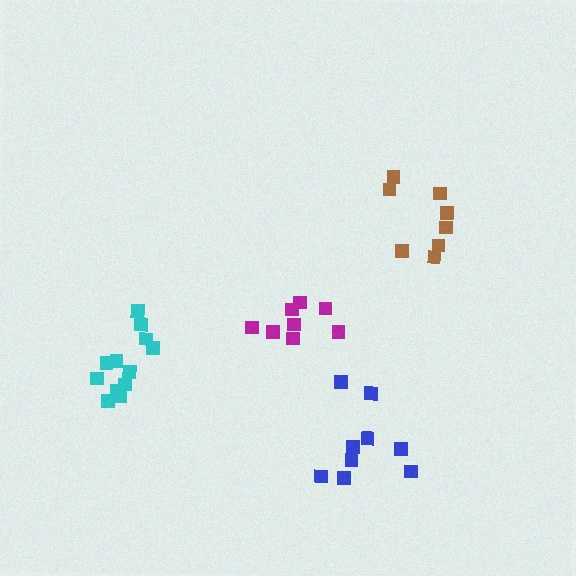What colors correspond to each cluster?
The clusters are colored: cyan, blue, brown, magenta.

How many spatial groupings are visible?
There are 4 spatial groupings.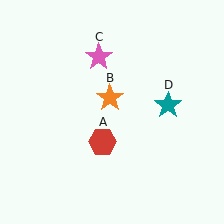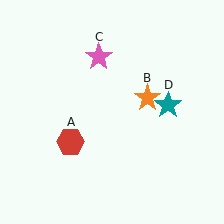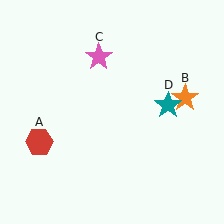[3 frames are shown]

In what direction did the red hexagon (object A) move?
The red hexagon (object A) moved left.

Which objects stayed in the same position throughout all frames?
Pink star (object C) and teal star (object D) remained stationary.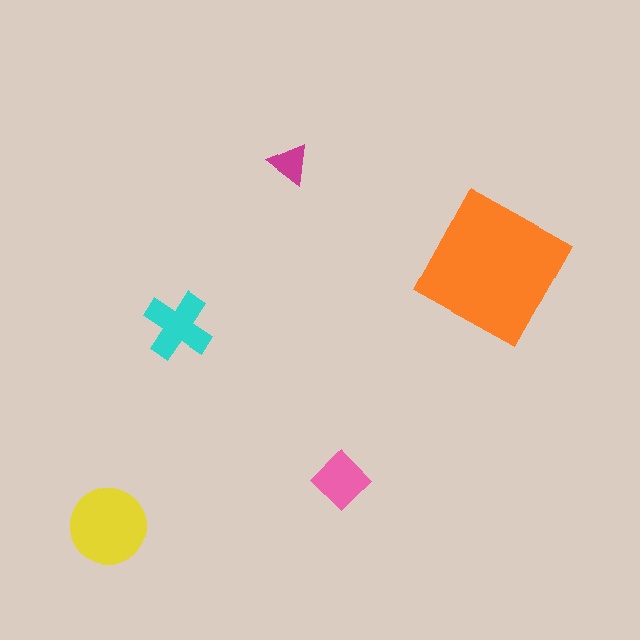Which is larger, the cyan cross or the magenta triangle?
The cyan cross.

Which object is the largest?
The orange square.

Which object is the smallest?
The magenta triangle.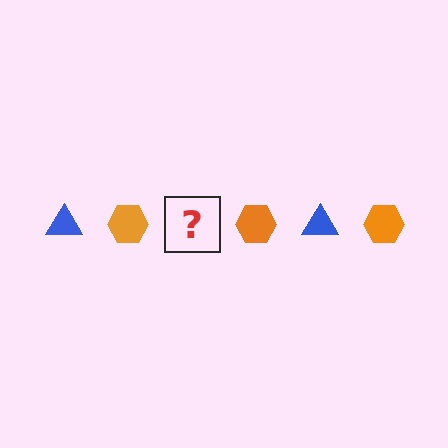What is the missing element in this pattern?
The missing element is a blue triangle.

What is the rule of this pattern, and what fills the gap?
The rule is that the pattern alternates between blue triangle and orange hexagon. The gap should be filled with a blue triangle.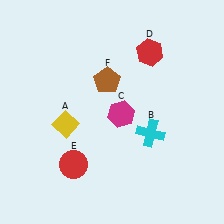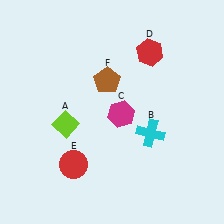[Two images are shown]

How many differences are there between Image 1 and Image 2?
There is 1 difference between the two images.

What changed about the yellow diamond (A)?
In Image 1, A is yellow. In Image 2, it changed to lime.